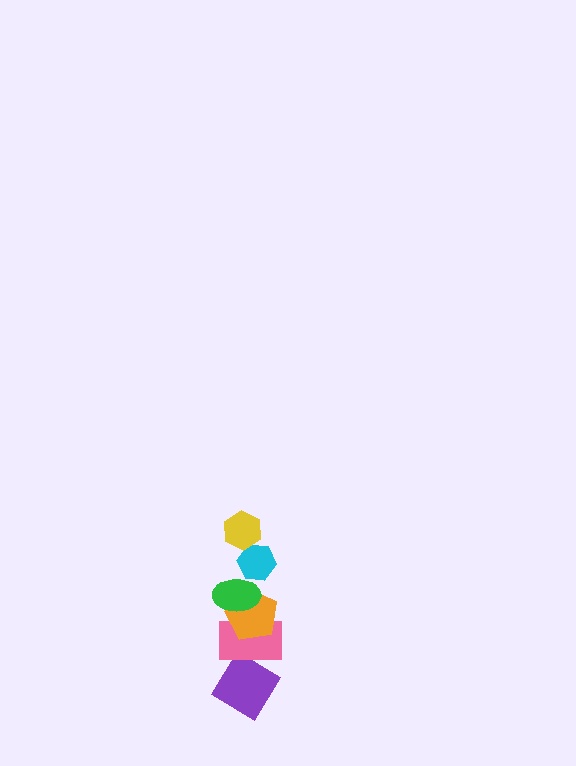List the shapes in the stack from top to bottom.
From top to bottom: the yellow hexagon, the cyan hexagon, the green ellipse, the orange pentagon, the pink rectangle, the purple diamond.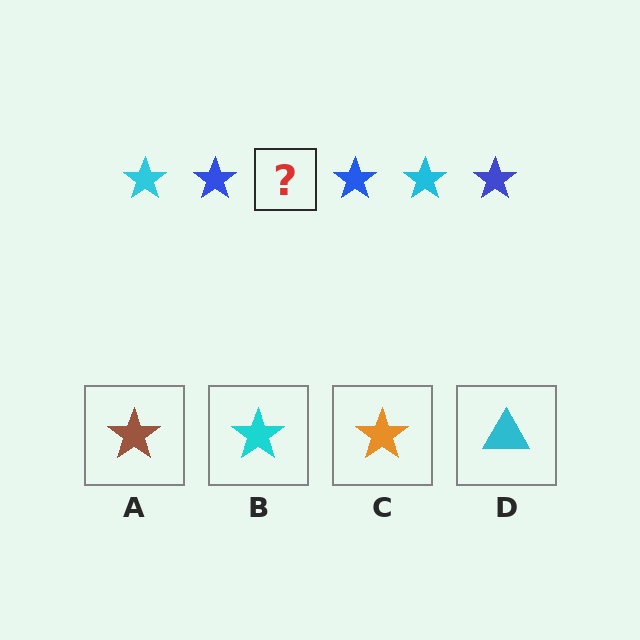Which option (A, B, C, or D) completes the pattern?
B.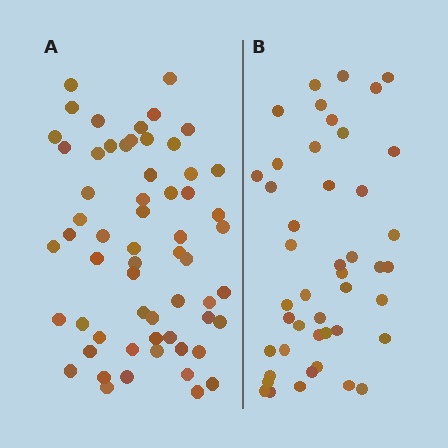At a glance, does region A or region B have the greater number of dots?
Region A (the left region) has more dots.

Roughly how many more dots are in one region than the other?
Region A has approximately 15 more dots than region B.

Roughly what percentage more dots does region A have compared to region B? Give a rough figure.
About 35% more.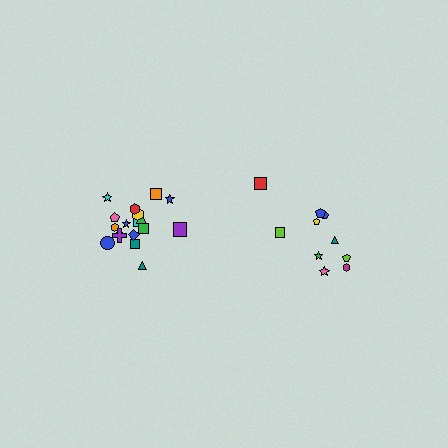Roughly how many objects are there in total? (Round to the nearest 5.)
Roughly 30 objects in total.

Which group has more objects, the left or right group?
The left group.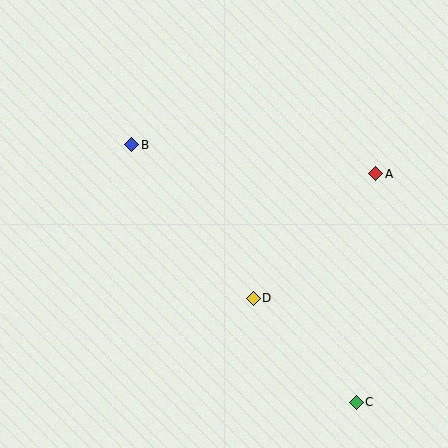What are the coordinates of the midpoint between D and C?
The midpoint between D and C is at (305, 350).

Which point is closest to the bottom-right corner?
Point C is closest to the bottom-right corner.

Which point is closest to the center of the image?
Point D at (253, 298) is closest to the center.